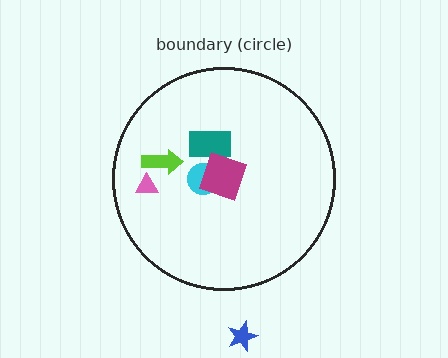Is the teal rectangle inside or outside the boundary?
Inside.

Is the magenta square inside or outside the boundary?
Inside.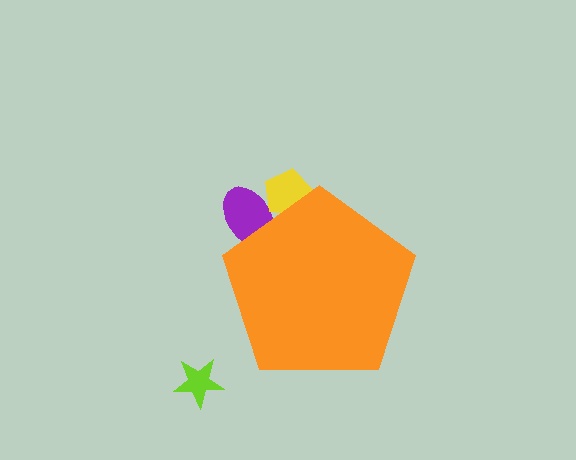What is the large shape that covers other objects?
An orange pentagon.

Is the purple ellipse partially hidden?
Yes, the purple ellipse is partially hidden behind the orange pentagon.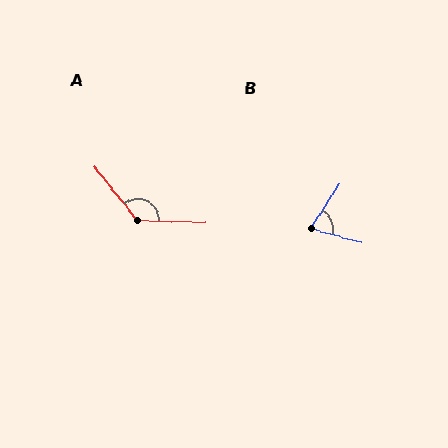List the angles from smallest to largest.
B (72°), A (130°).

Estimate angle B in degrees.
Approximately 72 degrees.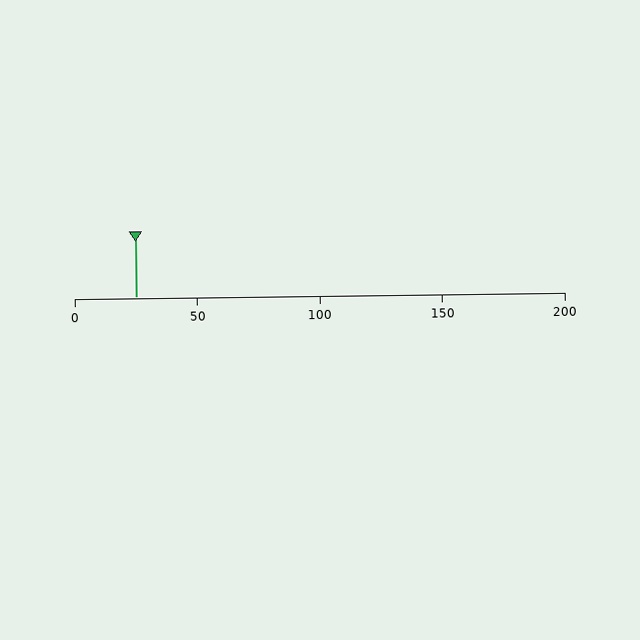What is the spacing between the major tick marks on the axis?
The major ticks are spaced 50 apart.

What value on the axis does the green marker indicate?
The marker indicates approximately 25.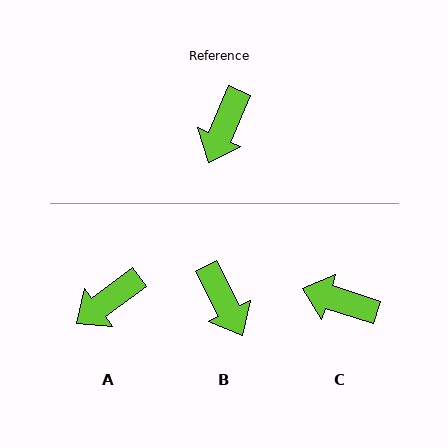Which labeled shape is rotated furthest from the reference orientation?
C, about 84 degrees away.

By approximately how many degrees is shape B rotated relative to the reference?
Approximately 51 degrees counter-clockwise.